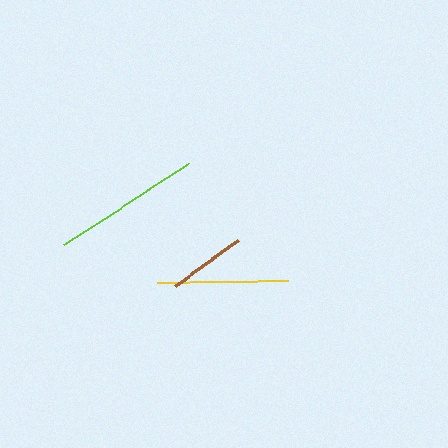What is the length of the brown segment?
The brown segment is approximately 79 pixels long.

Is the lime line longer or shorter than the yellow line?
The lime line is longer than the yellow line.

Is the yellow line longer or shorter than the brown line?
The yellow line is longer than the brown line.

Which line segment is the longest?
The lime line is the longest at approximately 149 pixels.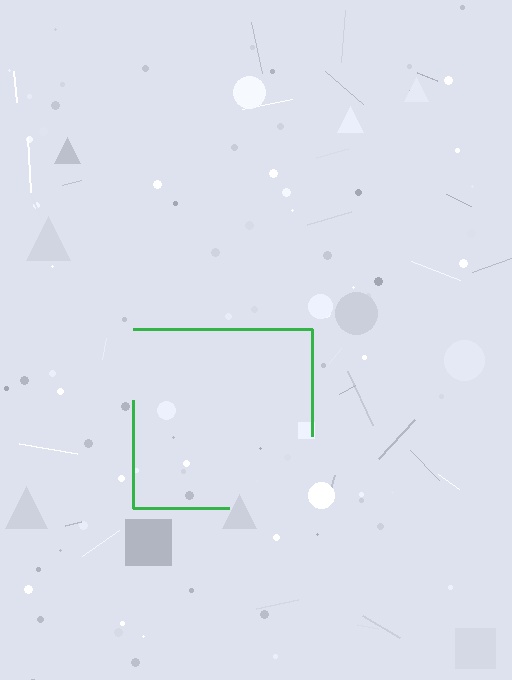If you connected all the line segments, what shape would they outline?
They would outline a square.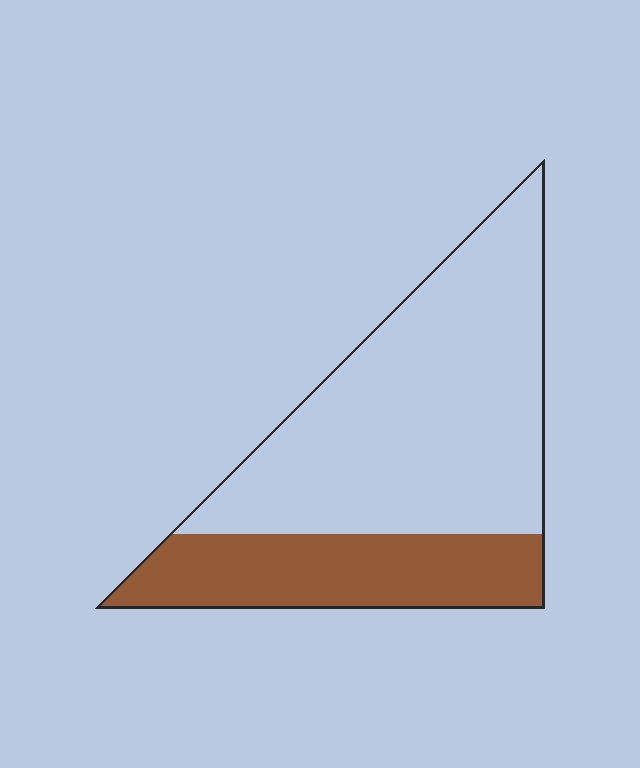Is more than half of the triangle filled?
No.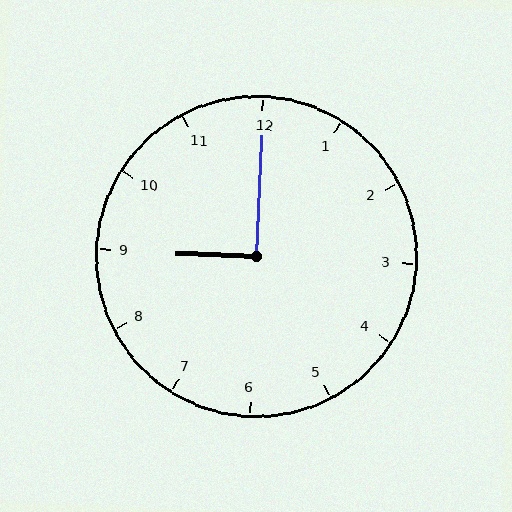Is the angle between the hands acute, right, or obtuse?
It is right.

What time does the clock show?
9:00.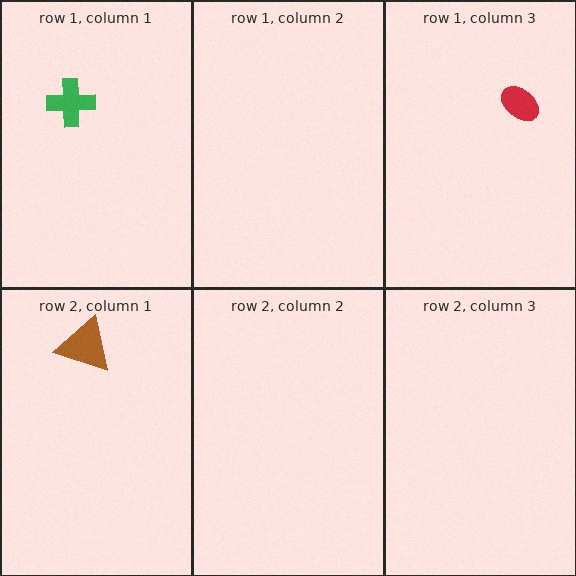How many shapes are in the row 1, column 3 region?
1.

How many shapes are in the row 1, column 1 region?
1.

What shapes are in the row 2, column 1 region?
The brown triangle.